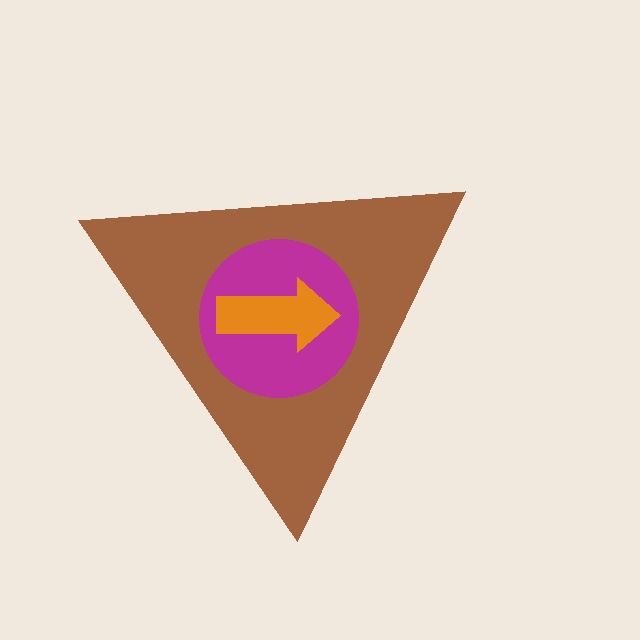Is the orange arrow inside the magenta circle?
Yes.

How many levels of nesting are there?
3.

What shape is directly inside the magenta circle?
The orange arrow.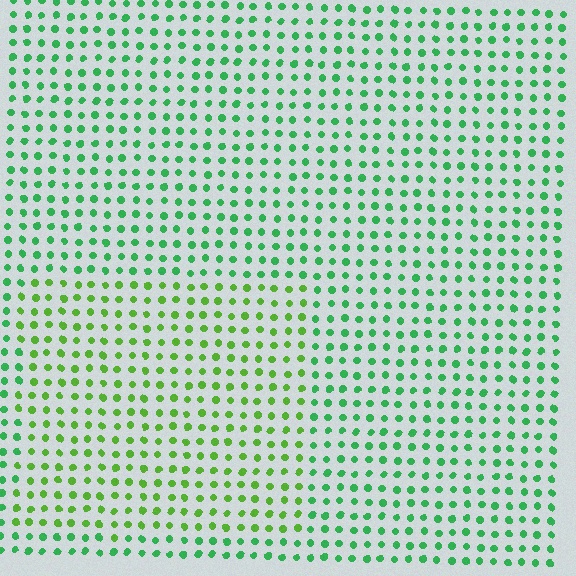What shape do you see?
I see a rectangle.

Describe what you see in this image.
The image is filled with small green elements in a uniform arrangement. A rectangle-shaped region is visible where the elements are tinted to a slightly different hue, forming a subtle color boundary.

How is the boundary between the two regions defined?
The boundary is defined purely by a slight shift in hue (about 33 degrees). Spacing, size, and orientation are identical on both sides.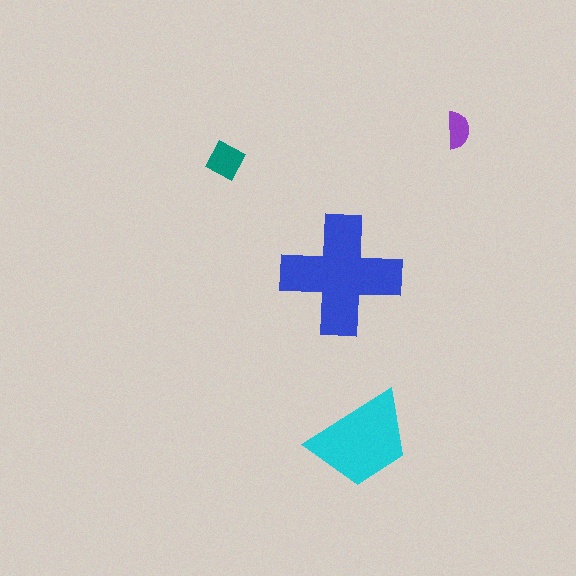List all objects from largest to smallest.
The blue cross, the cyan trapezoid, the teal diamond, the purple semicircle.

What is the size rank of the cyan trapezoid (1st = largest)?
2nd.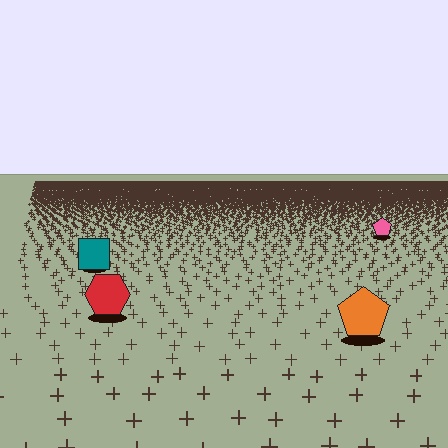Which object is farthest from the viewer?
The pink pentagon is farthest from the viewer. It appears smaller and the ground texture around it is denser.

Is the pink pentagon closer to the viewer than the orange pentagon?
No. The orange pentagon is closer — you can tell from the texture gradient: the ground texture is coarser near it.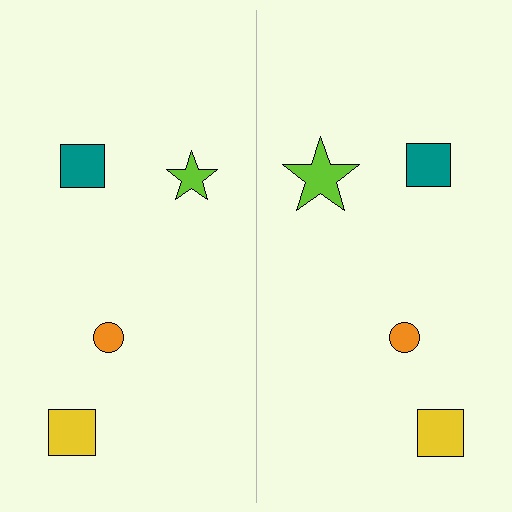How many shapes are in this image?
There are 8 shapes in this image.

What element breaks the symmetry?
The lime star on the right side has a different size than its mirror counterpart.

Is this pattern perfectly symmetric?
No, the pattern is not perfectly symmetric. The lime star on the right side has a different size than its mirror counterpart.